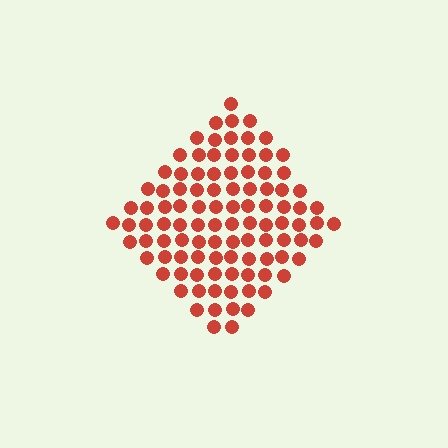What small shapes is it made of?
It is made of small circles.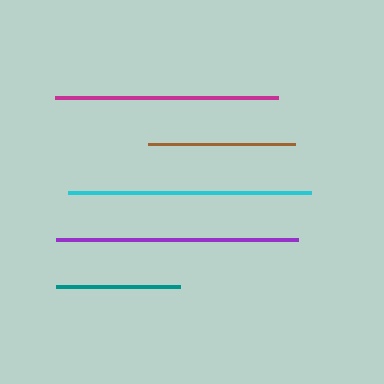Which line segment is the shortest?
The teal line is the shortest at approximately 123 pixels.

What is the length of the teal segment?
The teal segment is approximately 123 pixels long.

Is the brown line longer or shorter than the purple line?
The purple line is longer than the brown line.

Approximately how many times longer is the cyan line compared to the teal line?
The cyan line is approximately 2.0 times the length of the teal line.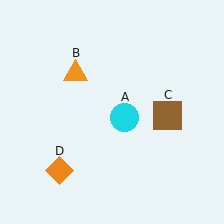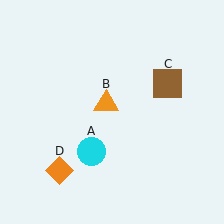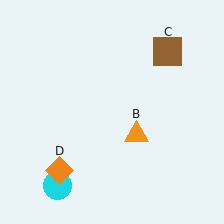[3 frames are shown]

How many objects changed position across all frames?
3 objects changed position: cyan circle (object A), orange triangle (object B), brown square (object C).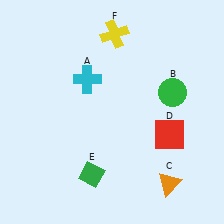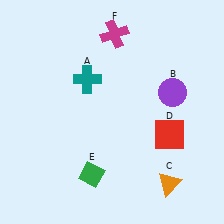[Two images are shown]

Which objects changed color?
A changed from cyan to teal. B changed from green to purple. F changed from yellow to magenta.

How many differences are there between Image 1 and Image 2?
There are 3 differences between the two images.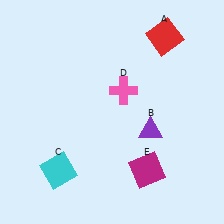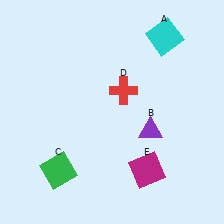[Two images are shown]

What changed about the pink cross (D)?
In Image 1, D is pink. In Image 2, it changed to red.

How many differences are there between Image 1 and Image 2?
There are 3 differences between the two images.